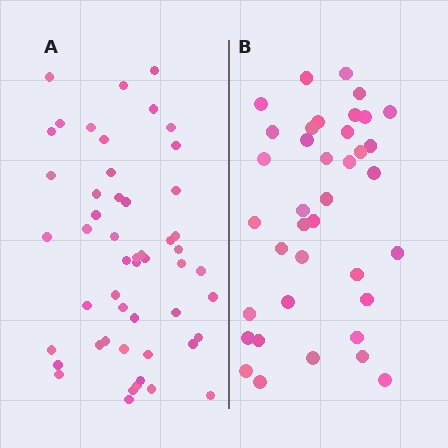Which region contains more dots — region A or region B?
Region A (the left region) has more dots.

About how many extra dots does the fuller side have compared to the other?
Region A has approximately 15 more dots than region B.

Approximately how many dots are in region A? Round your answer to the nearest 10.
About 50 dots. (The exact count is 51, which rounds to 50.)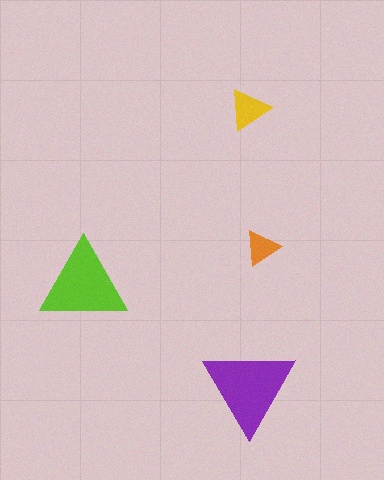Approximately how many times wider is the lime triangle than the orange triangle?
About 2.5 times wider.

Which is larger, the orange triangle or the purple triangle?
The purple one.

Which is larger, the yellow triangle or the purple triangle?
The purple one.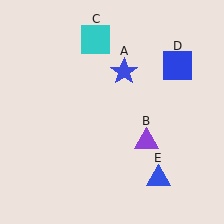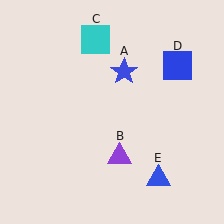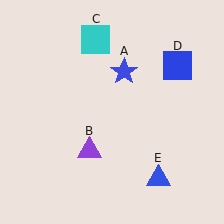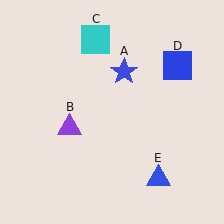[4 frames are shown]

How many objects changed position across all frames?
1 object changed position: purple triangle (object B).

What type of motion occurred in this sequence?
The purple triangle (object B) rotated clockwise around the center of the scene.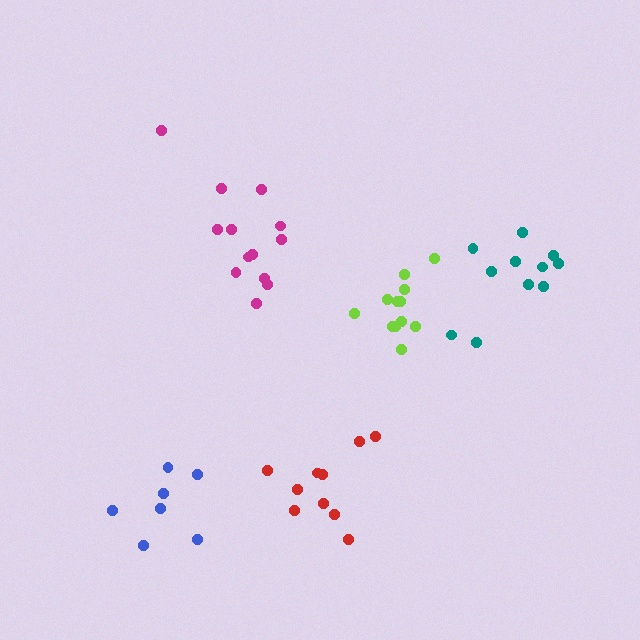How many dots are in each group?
Group 1: 11 dots, Group 2: 12 dots, Group 3: 13 dots, Group 4: 10 dots, Group 5: 7 dots (53 total).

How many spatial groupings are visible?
There are 5 spatial groupings.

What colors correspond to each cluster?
The clusters are colored: teal, lime, magenta, red, blue.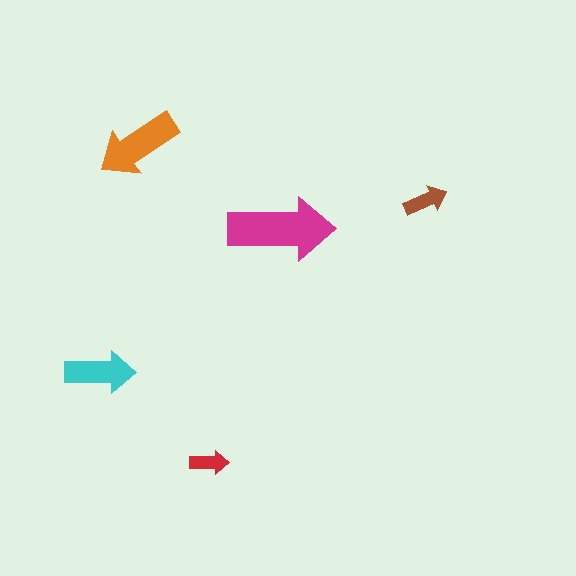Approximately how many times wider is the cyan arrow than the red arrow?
About 2 times wider.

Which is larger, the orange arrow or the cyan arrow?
The orange one.